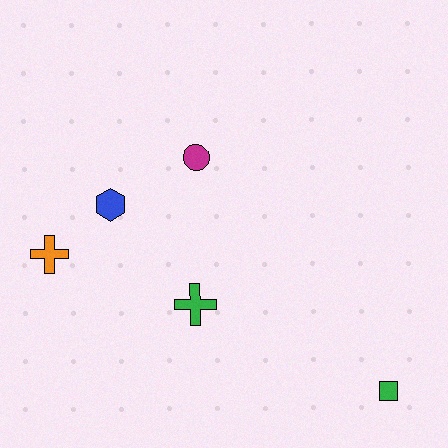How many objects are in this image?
There are 5 objects.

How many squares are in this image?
There is 1 square.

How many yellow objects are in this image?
There are no yellow objects.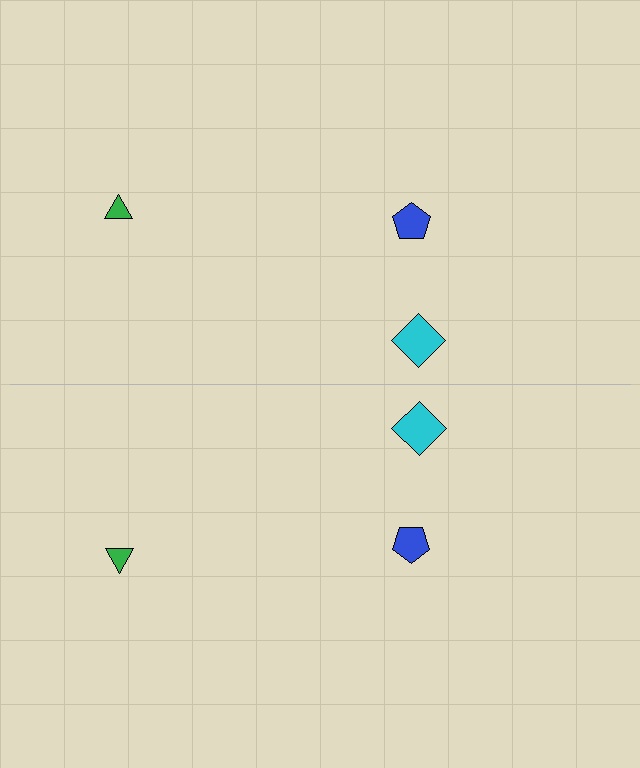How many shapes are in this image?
There are 6 shapes in this image.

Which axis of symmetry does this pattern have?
The pattern has a horizontal axis of symmetry running through the center of the image.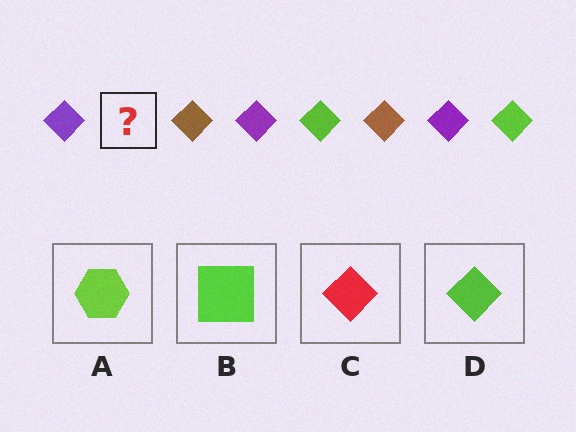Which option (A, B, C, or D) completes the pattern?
D.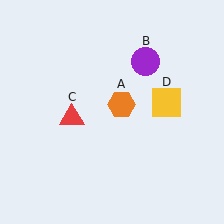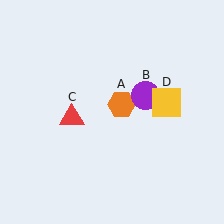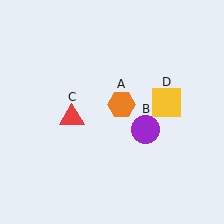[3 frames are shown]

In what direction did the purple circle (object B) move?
The purple circle (object B) moved down.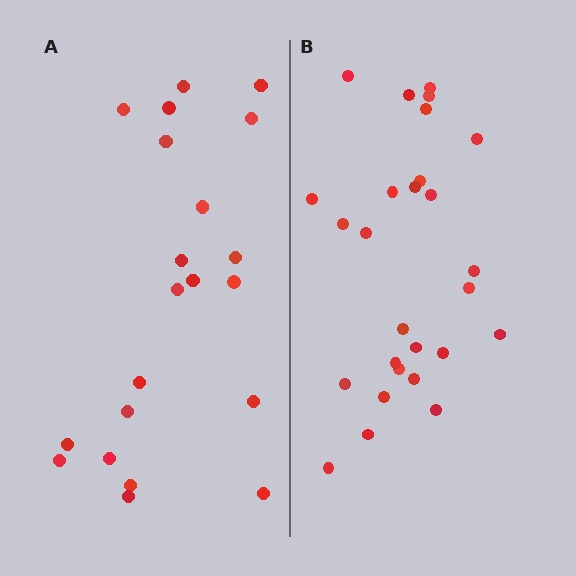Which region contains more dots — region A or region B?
Region B (the right region) has more dots.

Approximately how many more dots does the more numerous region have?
Region B has about 6 more dots than region A.